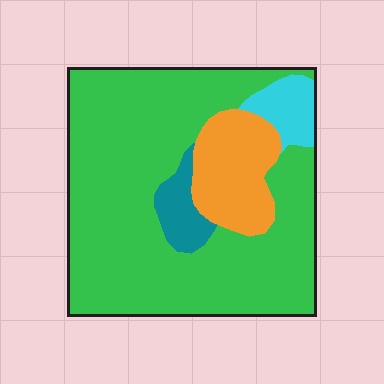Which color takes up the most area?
Green, at roughly 75%.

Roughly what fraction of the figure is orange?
Orange covers 14% of the figure.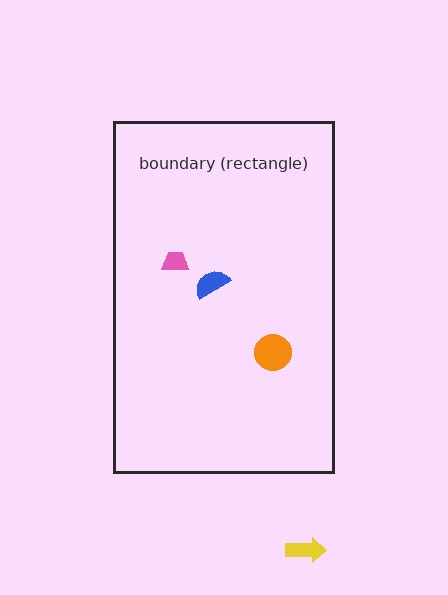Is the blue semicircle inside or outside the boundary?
Inside.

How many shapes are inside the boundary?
3 inside, 1 outside.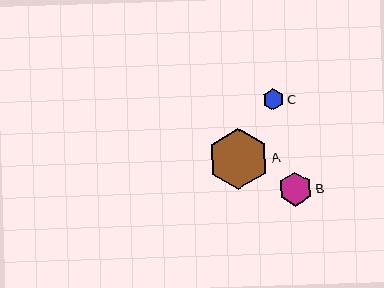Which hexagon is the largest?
Hexagon A is the largest with a size of approximately 61 pixels.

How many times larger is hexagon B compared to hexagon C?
Hexagon B is approximately 1.7 times the size of hexagon C.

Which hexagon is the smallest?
Hexagon C is the smallest with a size of approximately 21 pixels.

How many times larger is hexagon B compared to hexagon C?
Hexagon B is approximately 1.7 times the size of hexagon C.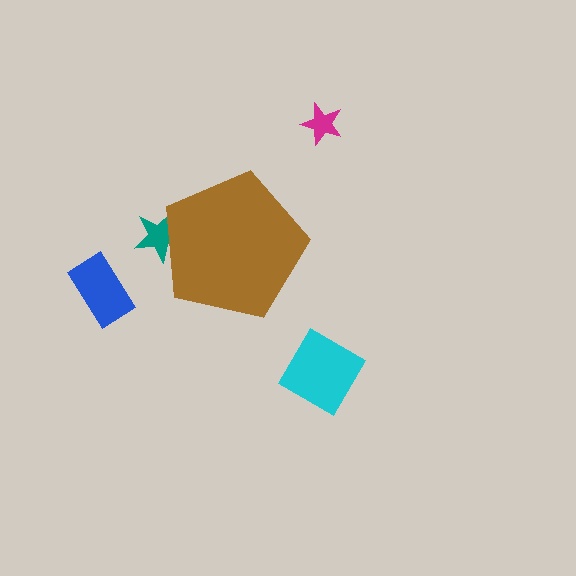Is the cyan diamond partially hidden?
No, the cyan diamond is fully visible.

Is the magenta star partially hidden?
No, the magenta star is fully visible.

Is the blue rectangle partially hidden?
No, the blue rectangle is fully visible.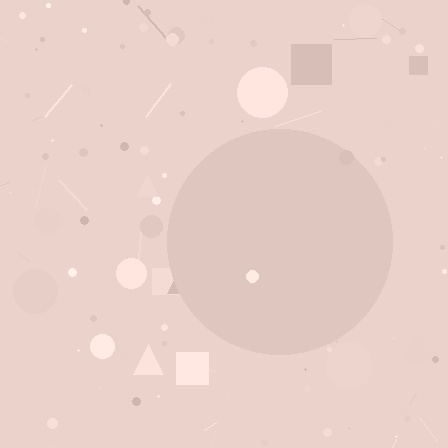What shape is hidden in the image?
A circle is hidden in the image.